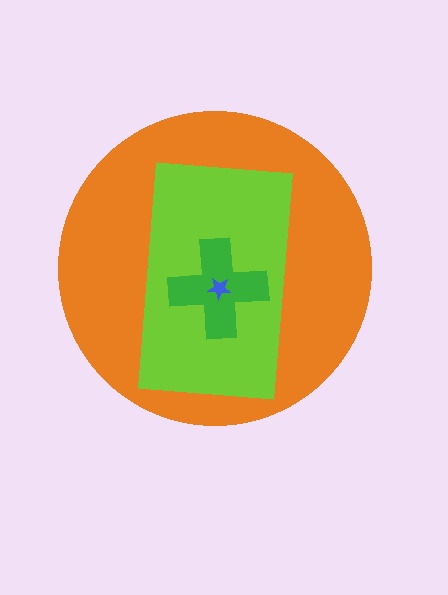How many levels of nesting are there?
4.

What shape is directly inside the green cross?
The blue star.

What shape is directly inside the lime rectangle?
The green cross.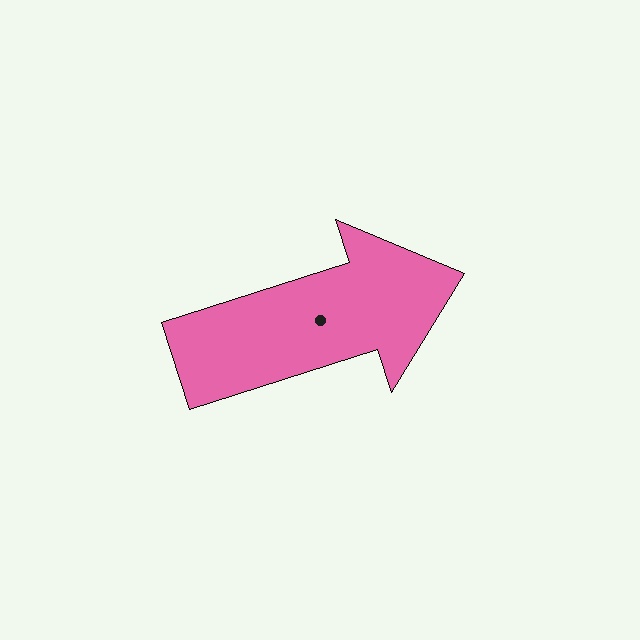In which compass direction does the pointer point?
East.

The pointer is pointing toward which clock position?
Roughly 2 o'clock.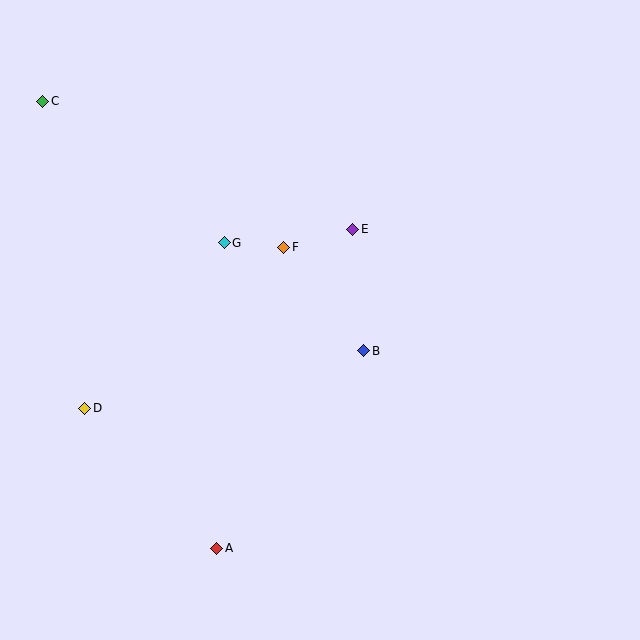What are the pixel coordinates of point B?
Point B is at (364, 351).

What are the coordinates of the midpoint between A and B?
The midpoint between A and B is at (290, 450).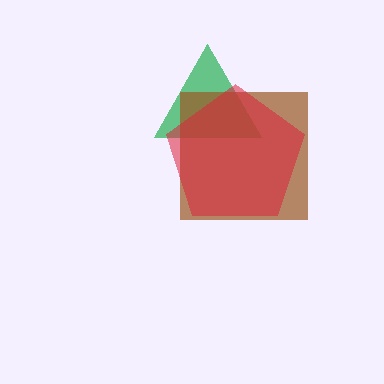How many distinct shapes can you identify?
There are 3 distinct shapes: a green triangle, a brown square, a red pentagon.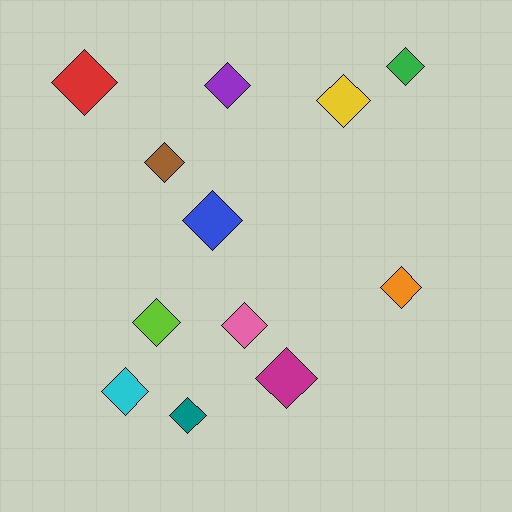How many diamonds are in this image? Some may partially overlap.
There are 12 diamonds.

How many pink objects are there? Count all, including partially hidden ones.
There is 1 pink object.